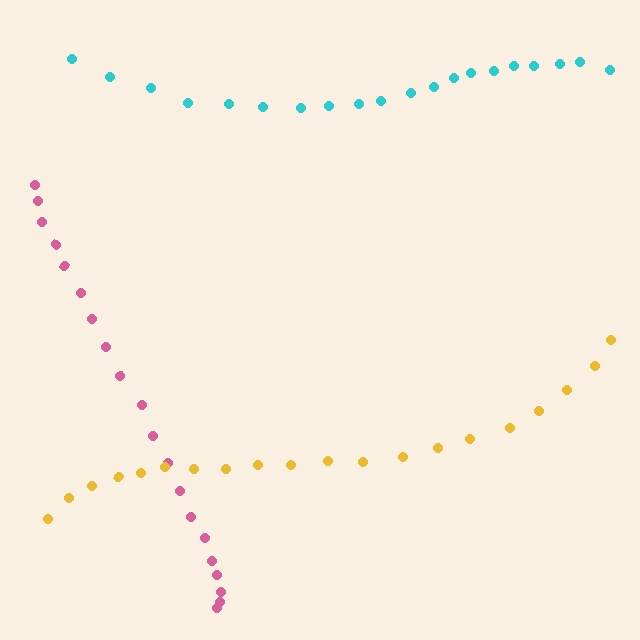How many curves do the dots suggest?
There are 3 distinct paths.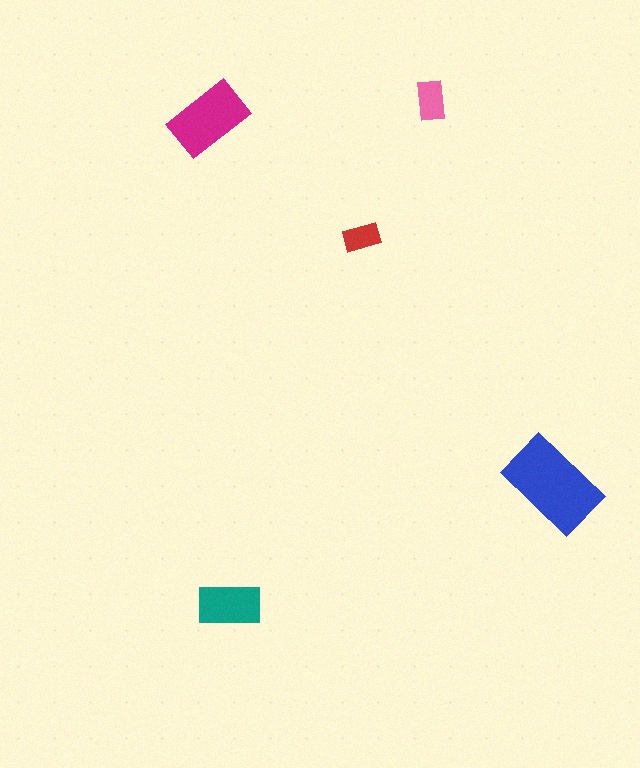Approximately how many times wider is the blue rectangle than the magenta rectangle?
About 1.5 times wider.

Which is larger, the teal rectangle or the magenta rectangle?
The magenta one.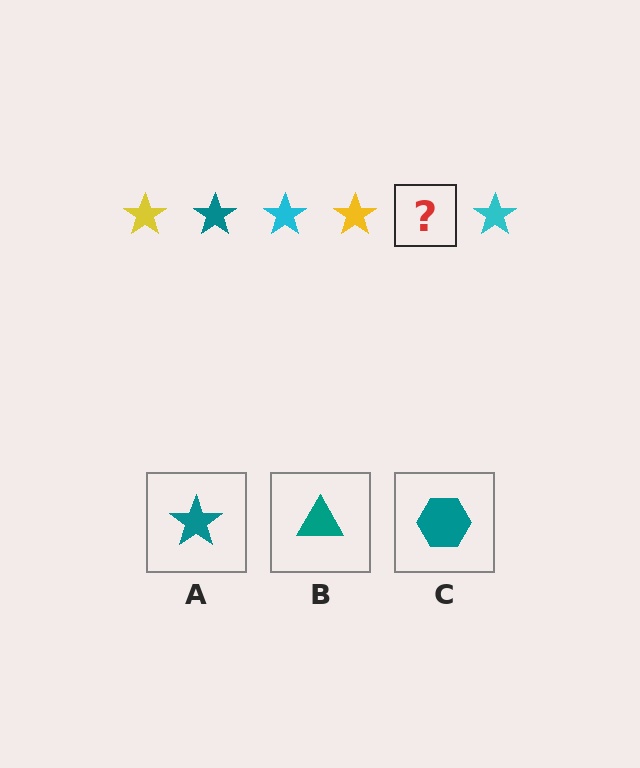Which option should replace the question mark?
Option A.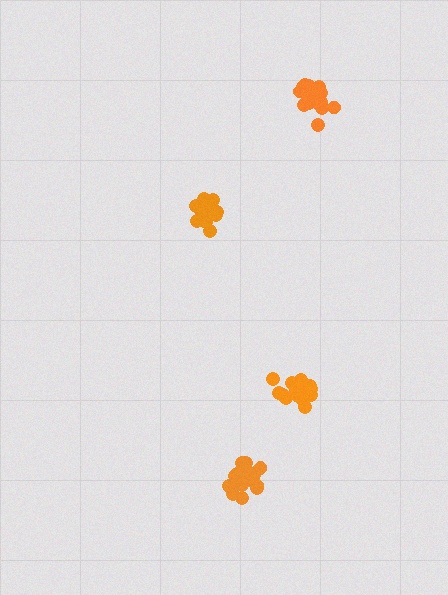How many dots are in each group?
Group 1: 18 dots, Group 2: 19 dots, Group 3: 18 dots, Group 4: 19 dots (74 total).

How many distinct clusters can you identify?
There are 4 distinct clusters.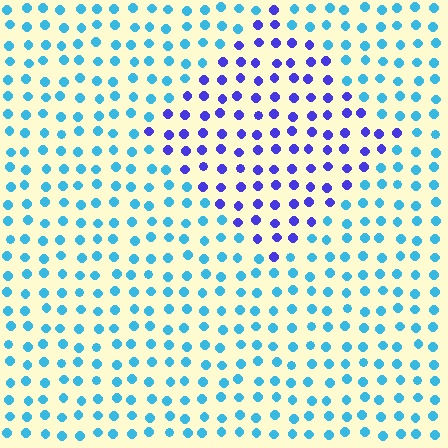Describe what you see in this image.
The image is filled with small cyan elements in a uniform arrangement. A diamond-shaped region is visible where the elements are tinted to a slightly different hue, forming a subtle color boundary.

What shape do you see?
I see a diamond.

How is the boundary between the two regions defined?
The boundary is defined purely by a slight shift in hue (about 51 degrees). Spacing, size, and orientation are identical on both sides.